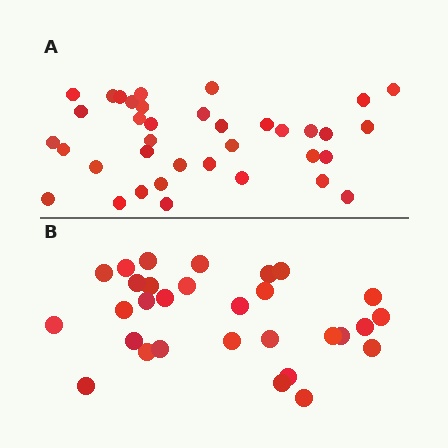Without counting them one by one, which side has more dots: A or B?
Region A (the top region) has more dots.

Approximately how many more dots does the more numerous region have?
Region A has roughly 8 or so more dots than region B.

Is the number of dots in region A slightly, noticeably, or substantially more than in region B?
Region A has only slightly more — the two regions are fairly close. The ratio is roughly 1.2 to 1.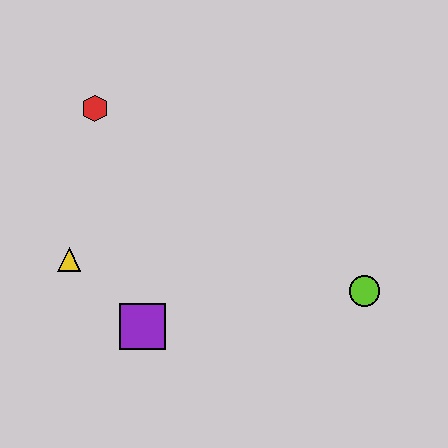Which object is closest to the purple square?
The yellow triangle is closest to the purple square.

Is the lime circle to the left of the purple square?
No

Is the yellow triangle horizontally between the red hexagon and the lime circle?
No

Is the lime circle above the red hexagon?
No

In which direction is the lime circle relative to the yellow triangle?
The lime circle is to the right of the yellow triangle.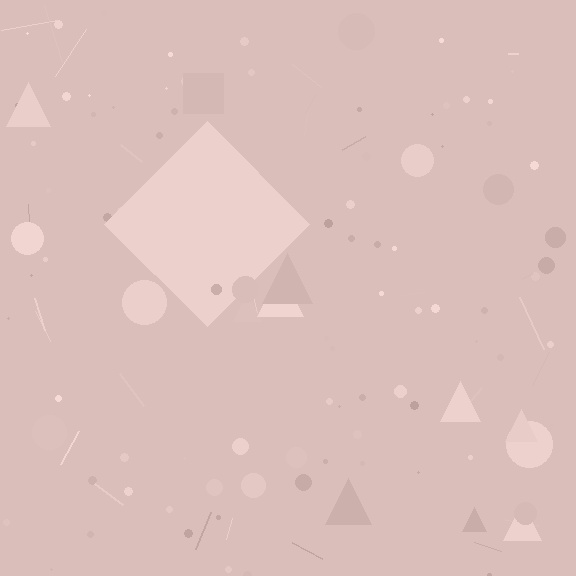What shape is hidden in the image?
A diamond is hidden in the image.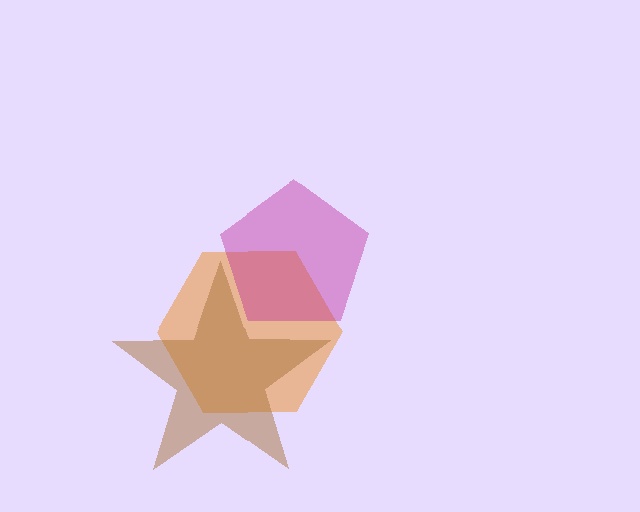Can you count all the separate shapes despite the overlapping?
Yes, there are 3 separate shapes.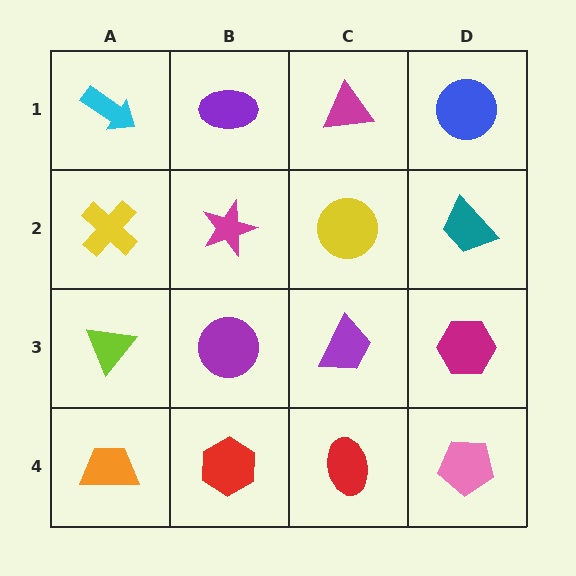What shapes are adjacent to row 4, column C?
A purple trapezoid (row 3, column C), a red hexagon (row 4, column B), a pink pentagon (row 4, column D).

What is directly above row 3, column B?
A magenta star.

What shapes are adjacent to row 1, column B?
A magenta star (row 2, column B), a cyan arrow (row 1, column A), a magenta triangle (row 1, column C).